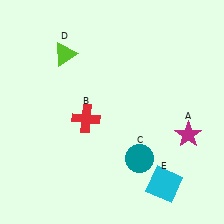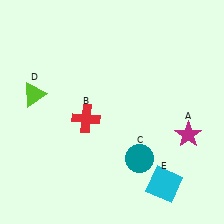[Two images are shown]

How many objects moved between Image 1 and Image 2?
1 object moved between the two images.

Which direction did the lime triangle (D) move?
The lime triangle (D) moved down.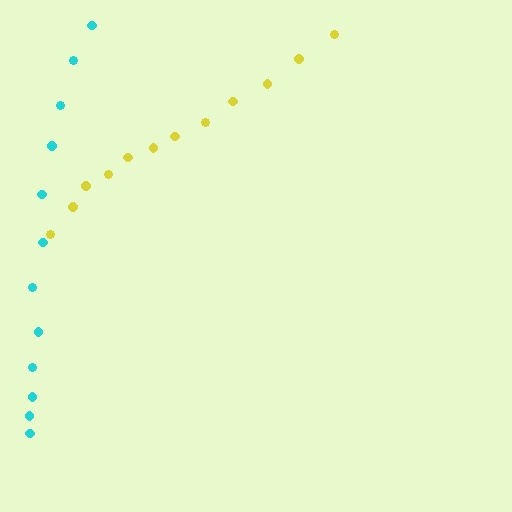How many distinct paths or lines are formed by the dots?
There are 2 distinct paths.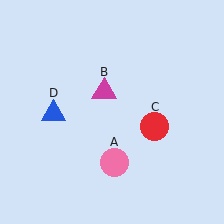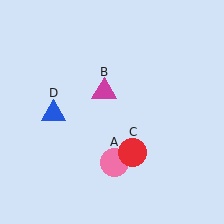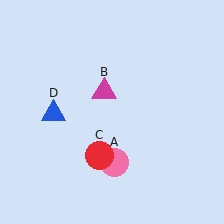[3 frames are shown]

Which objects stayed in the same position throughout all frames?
Pink circle (object A) and magenta triangle (object B) and blue triangle (object D) remained stationary.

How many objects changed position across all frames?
1 object changed position: red circle (object C).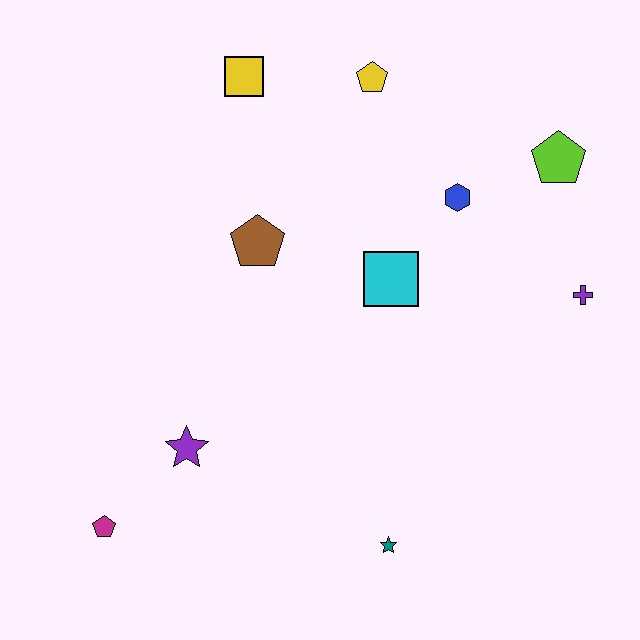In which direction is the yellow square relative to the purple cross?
The yellow square is to the left of the purple cross.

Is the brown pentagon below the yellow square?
Yes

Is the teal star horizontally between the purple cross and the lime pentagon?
No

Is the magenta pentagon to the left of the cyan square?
Yes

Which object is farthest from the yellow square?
The teal star is farthest from the yellow square.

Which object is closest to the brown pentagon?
The cyan square is closest to the brown pentagon.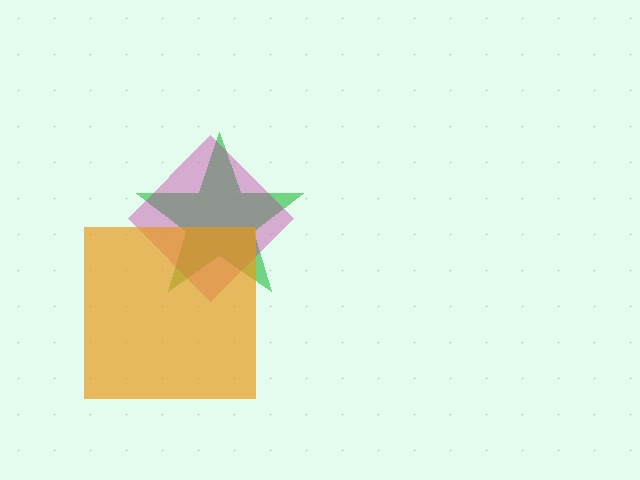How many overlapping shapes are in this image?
There are 3 overlapping shapes in the image.